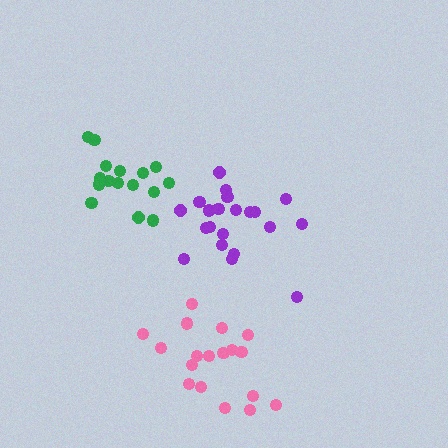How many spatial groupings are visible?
There are 3 spatial groupings.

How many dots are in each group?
Group 1: 21 dots, Group 2: 17 dots, Group 3: 18 dots (56 total).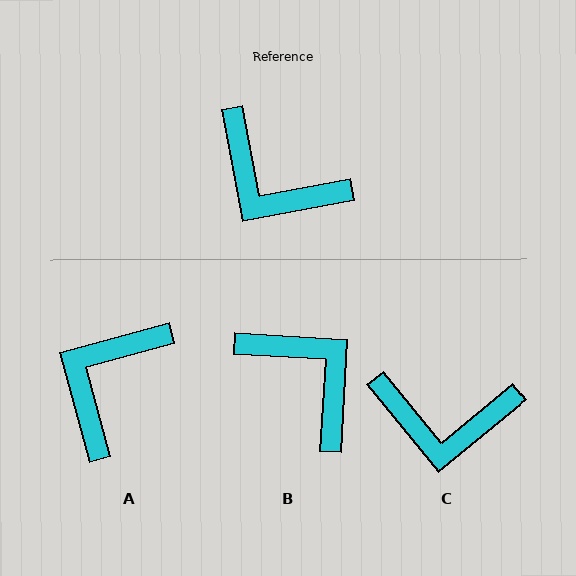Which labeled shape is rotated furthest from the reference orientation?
B, about 166 degrees away.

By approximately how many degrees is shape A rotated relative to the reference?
Approximately 85 degrees clockwise.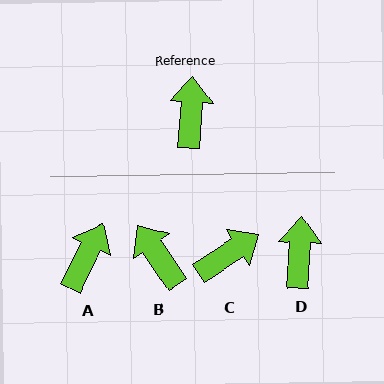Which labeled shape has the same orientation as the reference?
D.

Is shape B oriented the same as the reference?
No, it is off by about 38 degrees.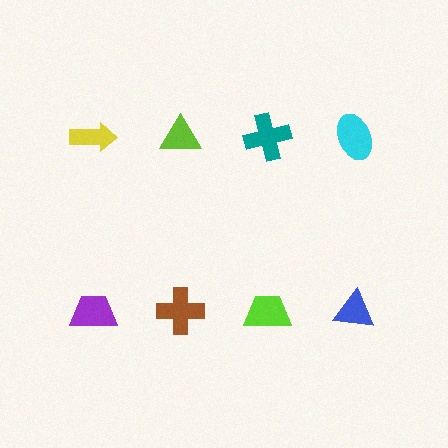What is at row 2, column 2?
A brown cross.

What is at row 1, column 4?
A cyan ellipse.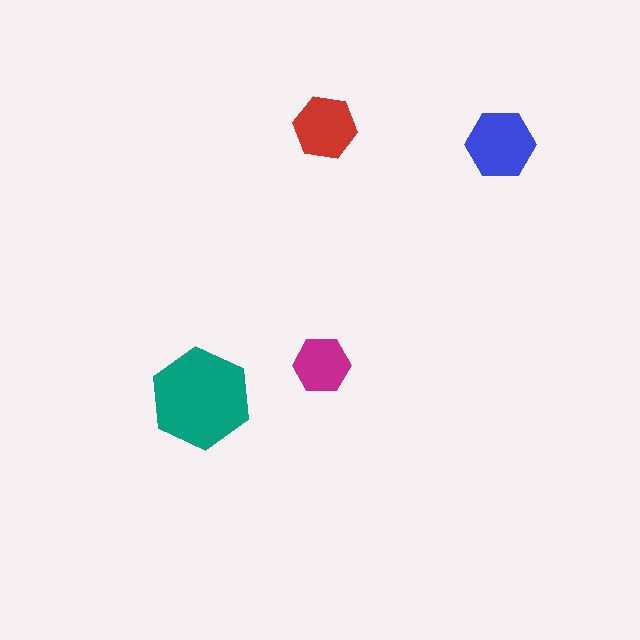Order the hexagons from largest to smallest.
the teal one, the blue one, the red one, the magenta one.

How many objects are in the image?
There are 4 objects in the image.